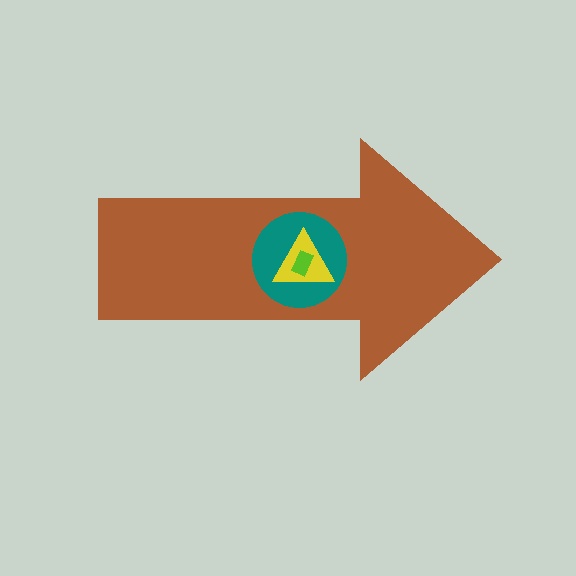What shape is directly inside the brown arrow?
The teal circle.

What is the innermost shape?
The lime rectangle.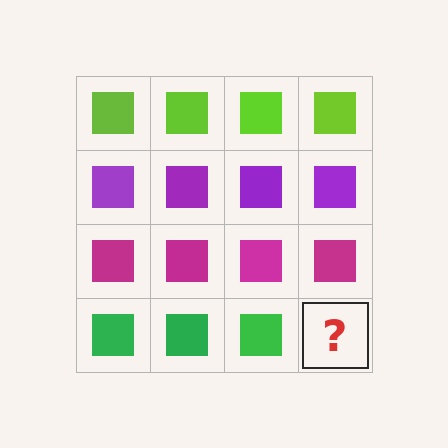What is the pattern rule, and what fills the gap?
The rule is that each row has a consistent color. The gap should be filled with a green square.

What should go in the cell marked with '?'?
The missing cell should contain a green square.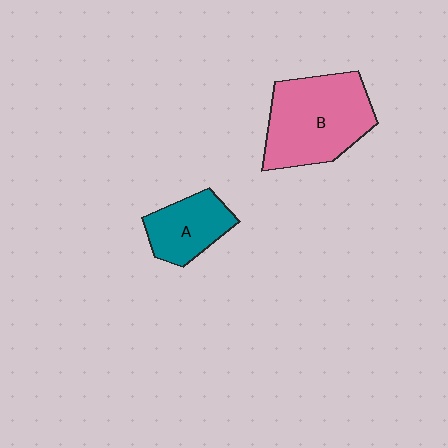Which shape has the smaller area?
Shape A (teal).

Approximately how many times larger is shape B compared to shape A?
Approximately 1.9 times.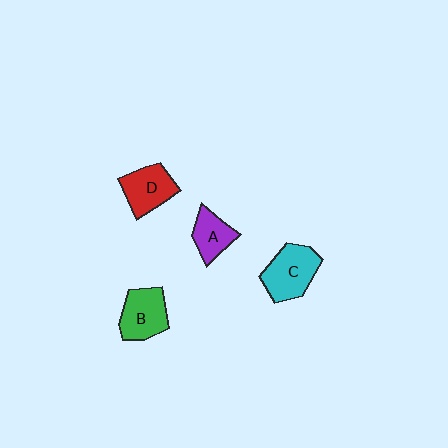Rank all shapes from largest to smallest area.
From largest to smallest: C (cyan), B (green), D (red), A (purple).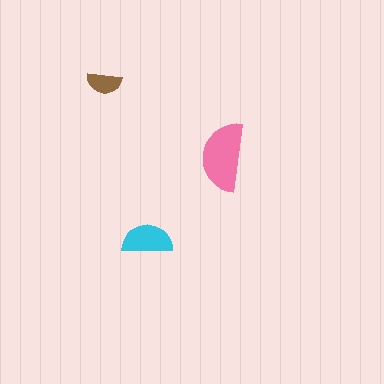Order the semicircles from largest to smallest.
the pink one, the cyan one, the brown one.